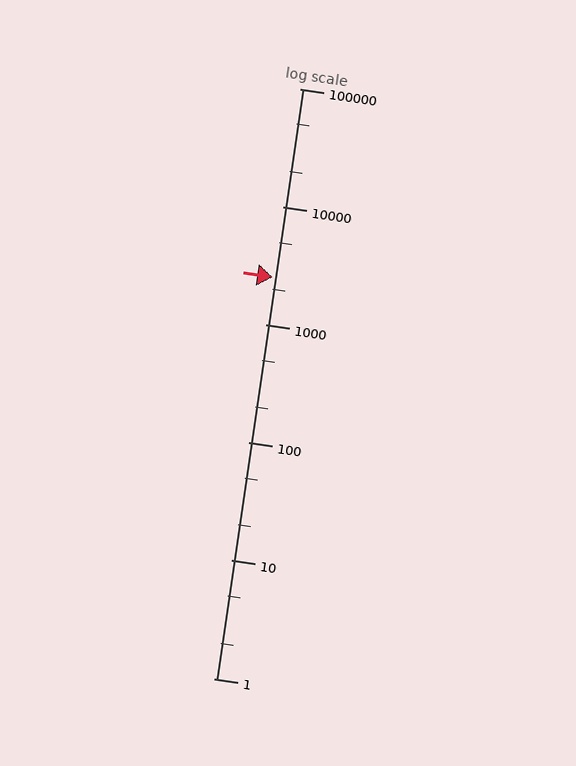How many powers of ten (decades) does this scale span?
The scale spans 5 decades, from 1 to 100000.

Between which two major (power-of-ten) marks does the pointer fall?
The pointer is between 1000 and 10000.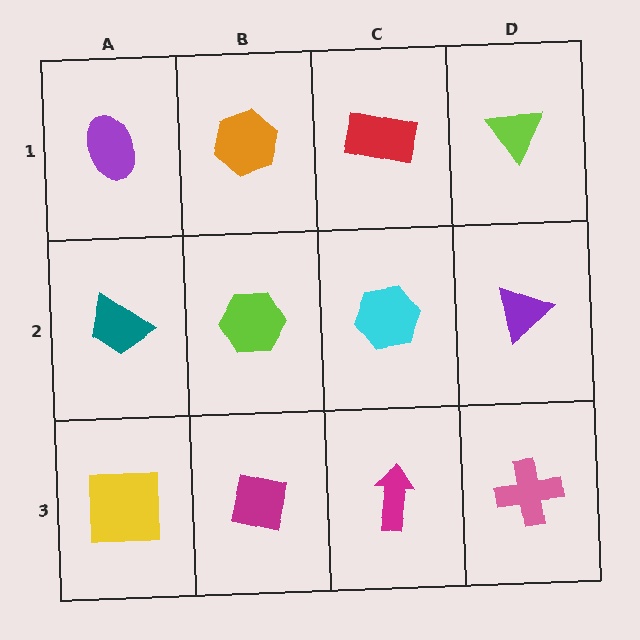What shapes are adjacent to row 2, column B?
An orange hexagon (row 1, column B), a magenta square (row 3, column B), a teal trapezoid (row 2, column A), a cyan hexagon (row 2, column C).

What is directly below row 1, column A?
A teal trapezoid.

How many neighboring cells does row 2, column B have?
4.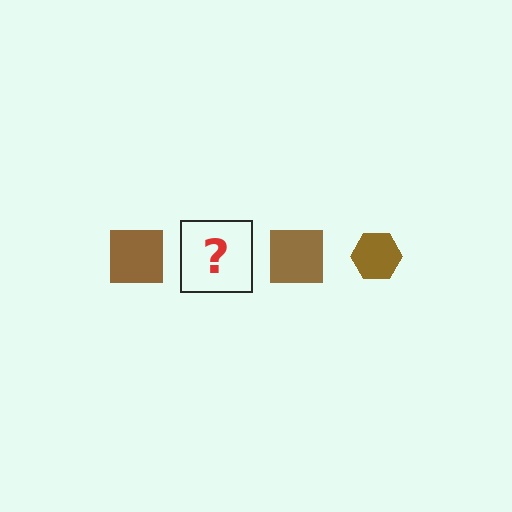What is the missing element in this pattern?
The missing element is a brown hexagon.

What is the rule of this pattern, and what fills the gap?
The rule is that the pattern cycles through square, hexagon shapes in brown. The gap should be filled with a brown hexagon.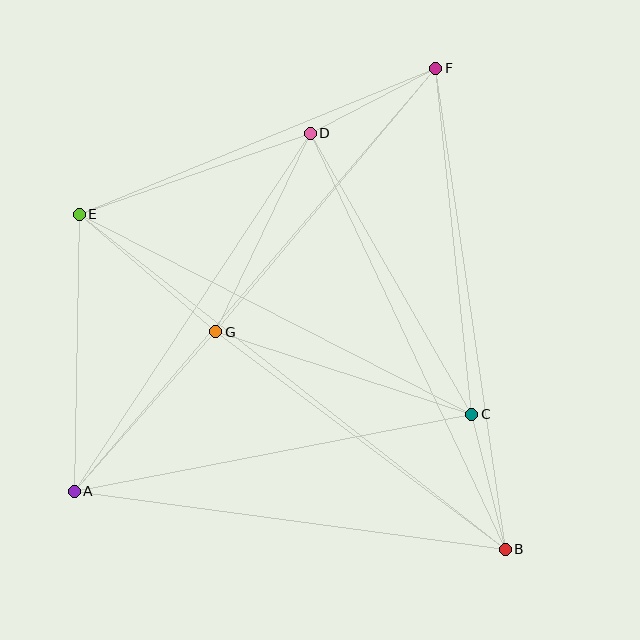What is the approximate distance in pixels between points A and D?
The distance between A and D is approximately 429 pixels.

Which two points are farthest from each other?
Points A and F are farthest from each other.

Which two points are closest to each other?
Points B and C are closest to each other.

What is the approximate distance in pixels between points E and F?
The distance between E and F is approximately 385 pixels.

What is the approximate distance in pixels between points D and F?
The distance between D and F is approximately 141 pixels.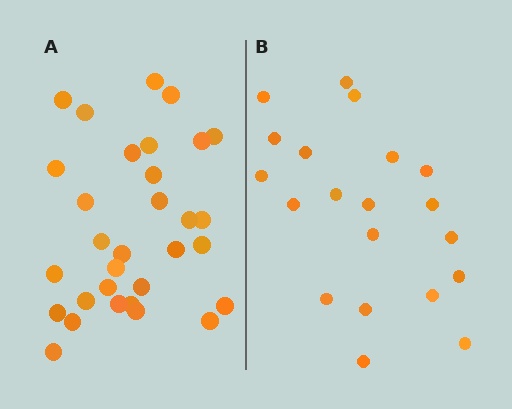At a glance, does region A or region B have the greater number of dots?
Region A (the left region) has more dots.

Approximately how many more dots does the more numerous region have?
Region A has roughly 12 or so more dots than region B.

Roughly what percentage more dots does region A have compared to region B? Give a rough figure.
About 55% more.